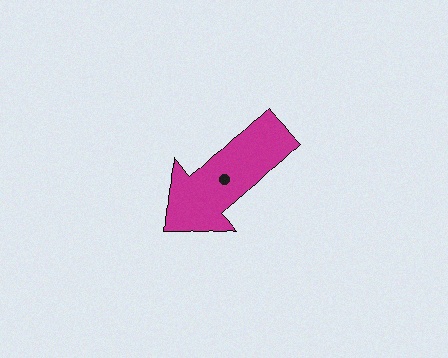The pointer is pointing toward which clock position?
Roughly 8 o'clock.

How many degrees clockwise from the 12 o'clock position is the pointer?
Approximately 226 degrees.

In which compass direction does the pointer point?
Southwest.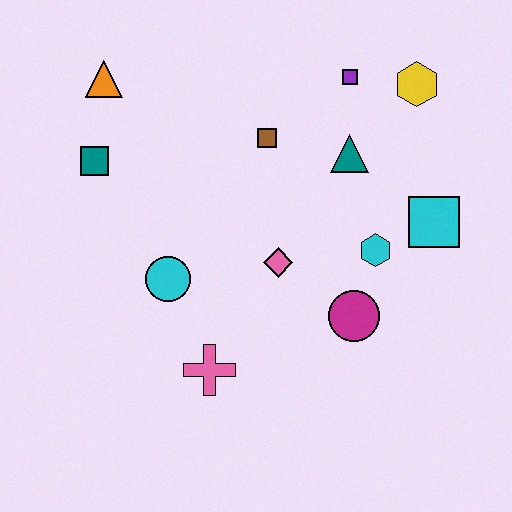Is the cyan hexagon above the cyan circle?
Yes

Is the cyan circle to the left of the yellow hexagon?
Yes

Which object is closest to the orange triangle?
The teal square is closest to the orange triangle.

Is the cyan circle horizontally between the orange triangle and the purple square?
Yes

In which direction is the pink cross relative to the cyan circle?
The pink cross is below the cyan circle.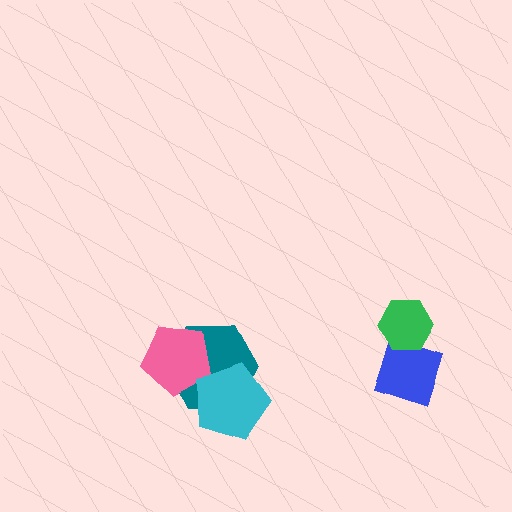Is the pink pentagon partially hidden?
Yes, it is partially covered by another shape.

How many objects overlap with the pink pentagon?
2 objects overlap with the pink pentagon.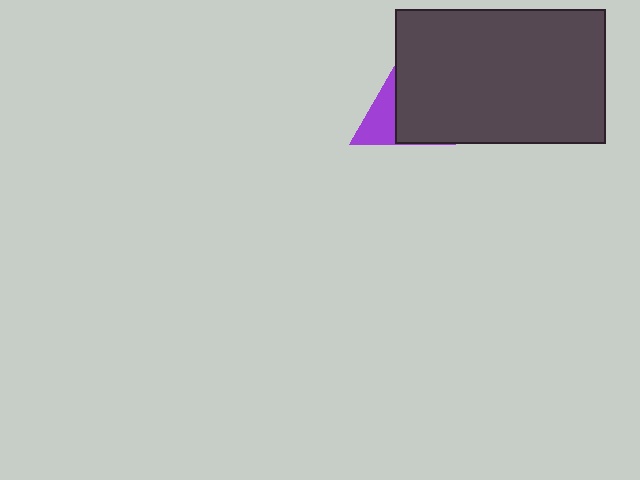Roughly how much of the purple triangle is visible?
A small part of it is visible (roughly 40%).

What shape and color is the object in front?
The object in front is a dark gray rectangle.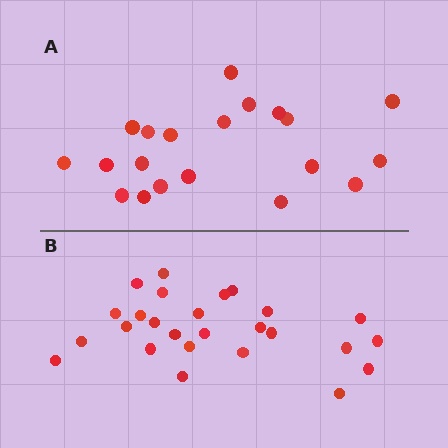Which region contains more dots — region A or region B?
Region B (the bottom region) has more dots.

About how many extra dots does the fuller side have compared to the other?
Region B has about 6 more dots than region A.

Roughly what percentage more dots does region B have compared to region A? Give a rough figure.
About 30% more.